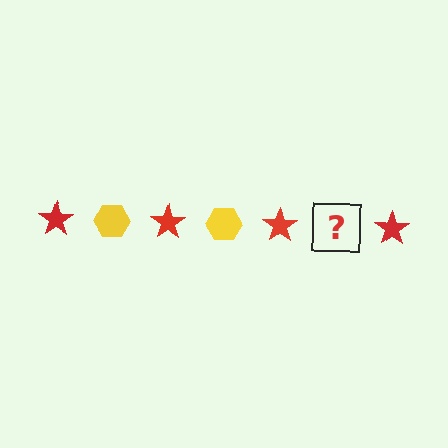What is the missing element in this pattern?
The missing element is a yellow hexagon.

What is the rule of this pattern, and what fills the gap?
The rule is that the pattern alternates between red star and yellow hexagon. The gap should be filled with a yellow hexagon.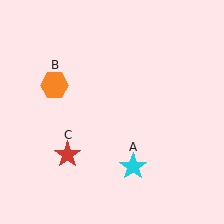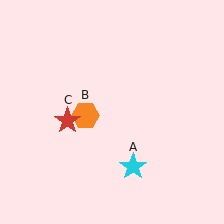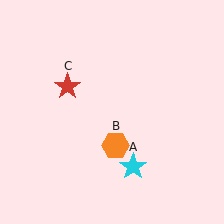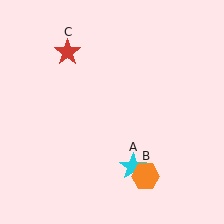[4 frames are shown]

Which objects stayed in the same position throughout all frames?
Cyan star (object A) remained stationary.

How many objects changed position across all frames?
2 objects changed position: orange hexagon (object B), red star (object C).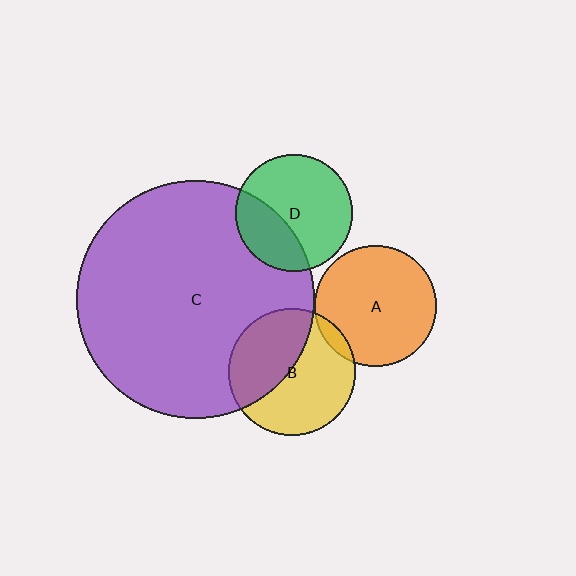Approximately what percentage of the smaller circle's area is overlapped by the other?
Approximately 40%.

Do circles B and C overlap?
Yes.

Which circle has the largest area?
Circle C (purple).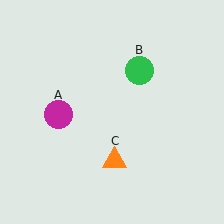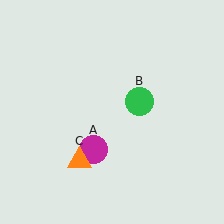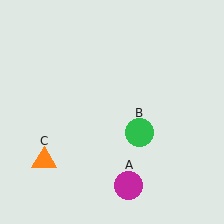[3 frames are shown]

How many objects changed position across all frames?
3 objects changed position: magenta circle (object A), green circle (object B), orange triangle (object C).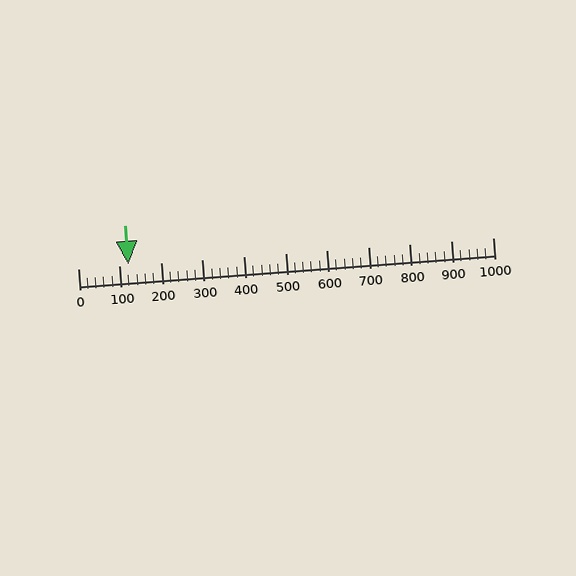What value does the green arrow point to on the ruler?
The green arrow points to approximately 122.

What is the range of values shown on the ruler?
The ruler shows values from 0 to 1000.